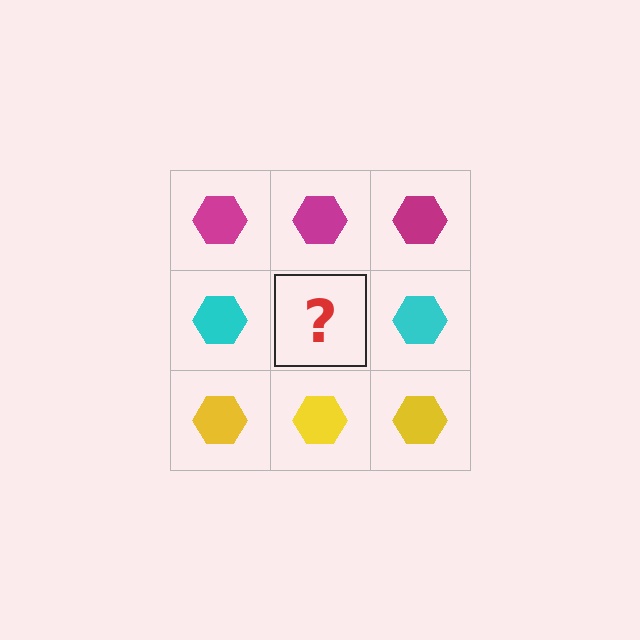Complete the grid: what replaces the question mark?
The question mark should be replaced with a cyan hexagon.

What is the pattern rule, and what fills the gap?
The rule is that each row has a consistent color. The gap should be filled with a cyan hexagon.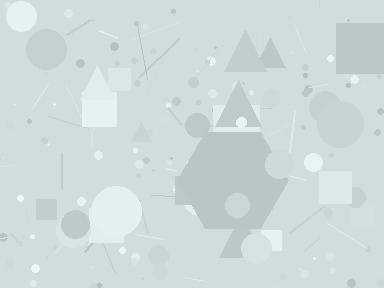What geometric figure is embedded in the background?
A hexagon is embedded in the background.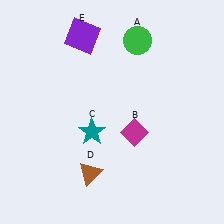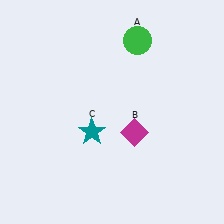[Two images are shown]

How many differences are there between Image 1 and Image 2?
There are 2 differences between the two images.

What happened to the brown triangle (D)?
The brown triangle (D) was removed in Image 2. It was in the bottom-left area of Image 1.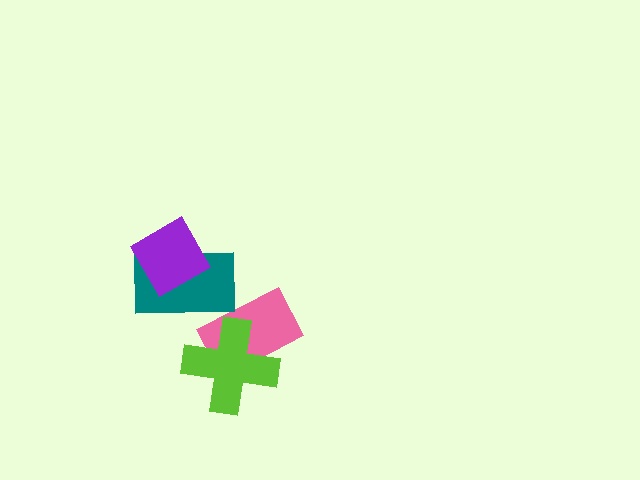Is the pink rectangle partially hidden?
Yes, it is partially covered by another shape.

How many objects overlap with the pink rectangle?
2 objects overlap with the pink rectangle.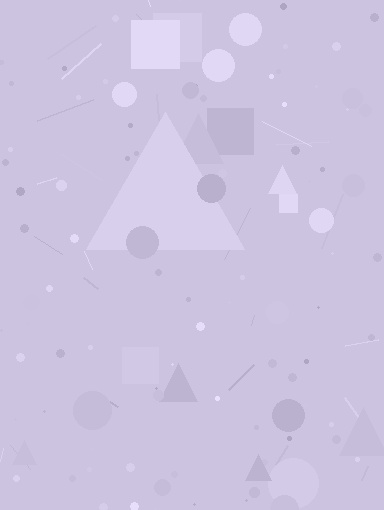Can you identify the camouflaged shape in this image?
The camouflaged shape is a triangle.